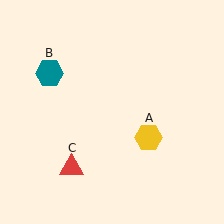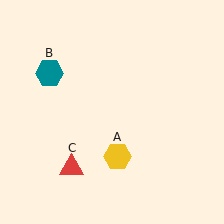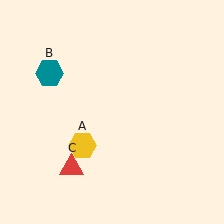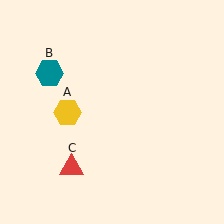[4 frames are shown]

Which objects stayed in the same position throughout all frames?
Teal hexagon (object B) and red triangle (object C) remained stationary.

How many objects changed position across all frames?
1 object changed position: yellow hexagon (object A).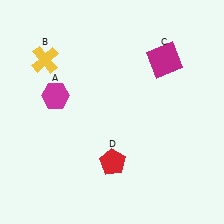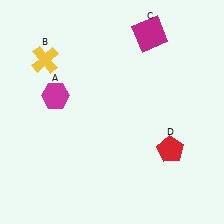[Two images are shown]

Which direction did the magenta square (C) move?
The magenta square (C) moved up.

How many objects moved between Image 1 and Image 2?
2 objects moved between the two images.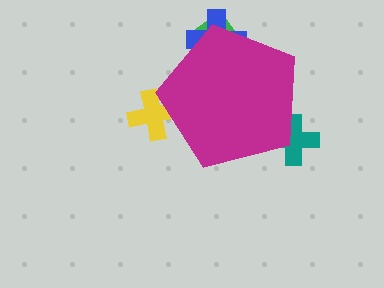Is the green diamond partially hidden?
Yes, the green diamond is partially hidden behind the magenta pentagon.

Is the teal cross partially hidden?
Yes, the teal cross is partially hidden behind the magenta pentagon.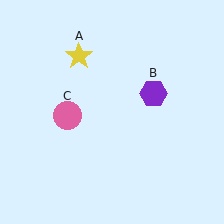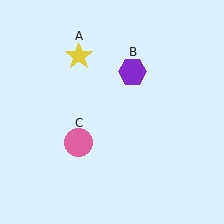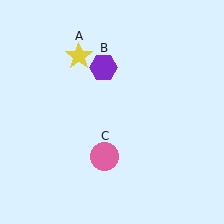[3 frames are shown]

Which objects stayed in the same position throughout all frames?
Yellow star (object A) remained stationary.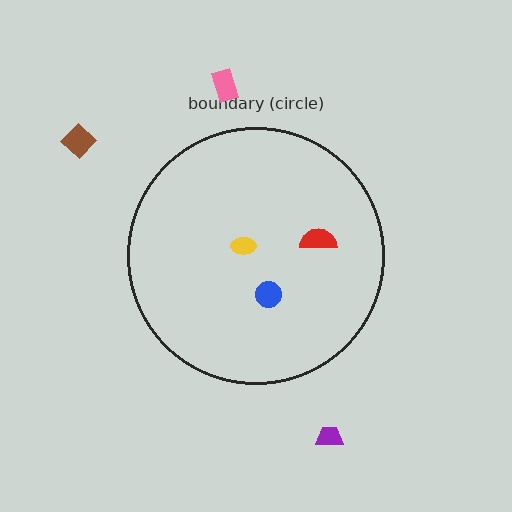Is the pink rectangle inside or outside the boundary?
Outside.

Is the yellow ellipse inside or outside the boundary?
Inside.